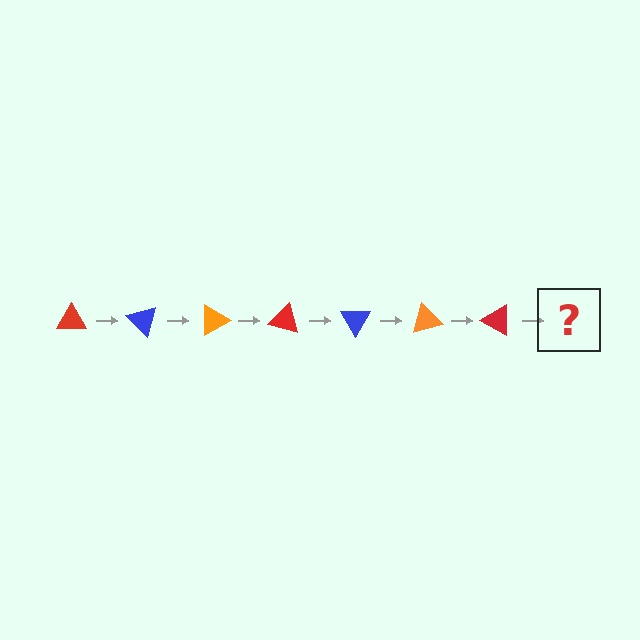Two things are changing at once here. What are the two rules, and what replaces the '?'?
The two rules are that it rotates 45 degrees each step and the color cycles through red, blue, and orange. The '?' should be a blue triangle, rotated 315 degrees from the start.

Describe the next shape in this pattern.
It should be a blue triangle, rotated 315 degrees from the start.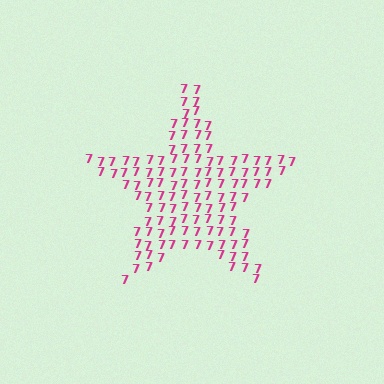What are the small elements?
The small elements are digit 7's.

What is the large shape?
The large shape is a star.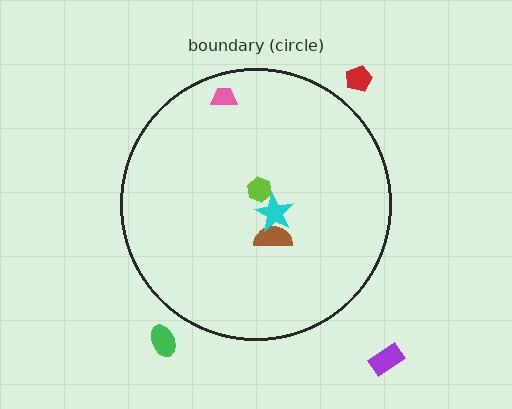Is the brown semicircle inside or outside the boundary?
Inside.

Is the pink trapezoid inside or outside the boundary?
Inside.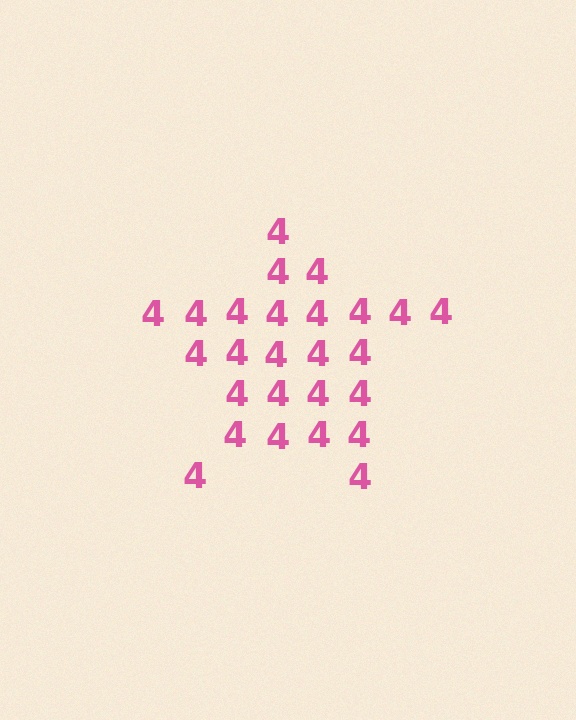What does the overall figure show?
The overall figure shows a star.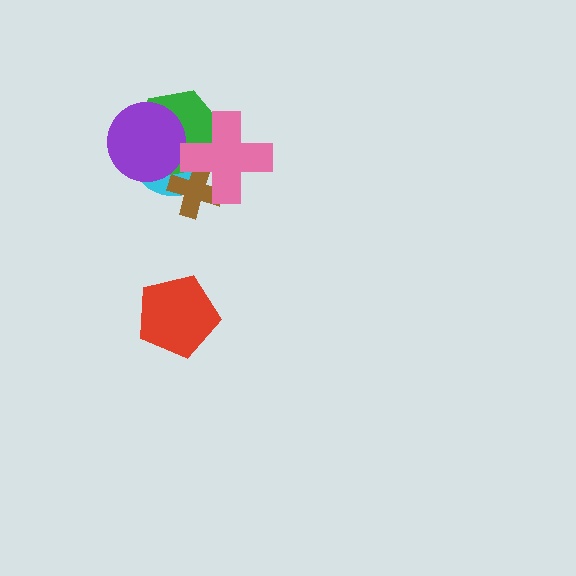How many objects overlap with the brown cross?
3 objects overlap with the brown cross.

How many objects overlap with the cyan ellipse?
4 objects overlap with the cyan ellipse.